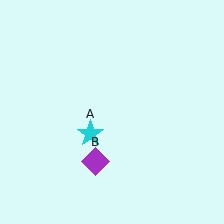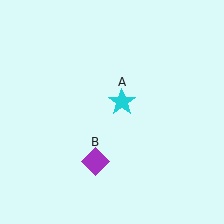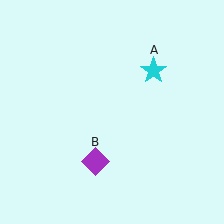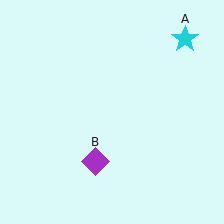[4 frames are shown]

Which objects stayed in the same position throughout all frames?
Purple diamond (object B) remained stationary.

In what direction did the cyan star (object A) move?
The cyan star (object A) moved up and to the right.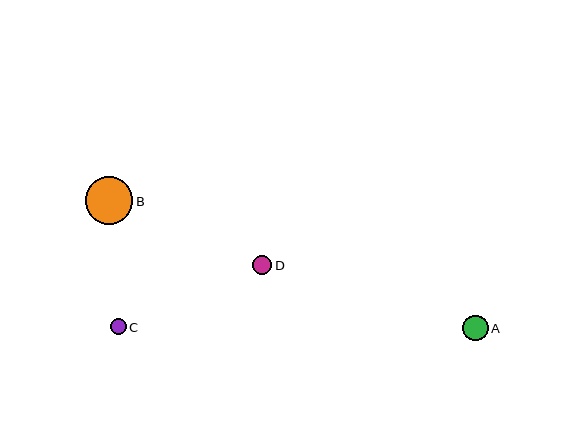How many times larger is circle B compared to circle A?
Circle B is approximately 1.9 times the size of circle A.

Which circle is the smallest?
Circle C is the smallest with a size of approximately 15 pixels.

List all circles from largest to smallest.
From largest to smallest: B, A, D, C.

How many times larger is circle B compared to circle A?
Circle B is approximately 1.9 times the size of circle A.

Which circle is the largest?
Circle B is the largest with a size of approximately 48 pixels.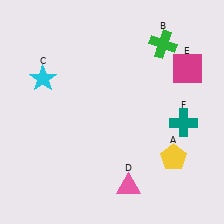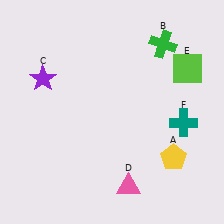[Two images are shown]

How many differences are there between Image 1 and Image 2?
There are 2 differences between the two images.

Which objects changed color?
C changed from cyan to purple. E changed from magenta to lime.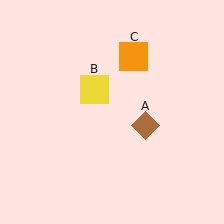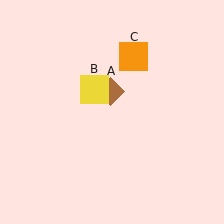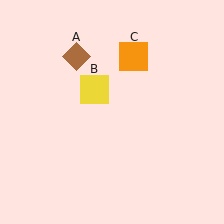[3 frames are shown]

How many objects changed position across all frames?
1 object changed position: brown diamond (object A).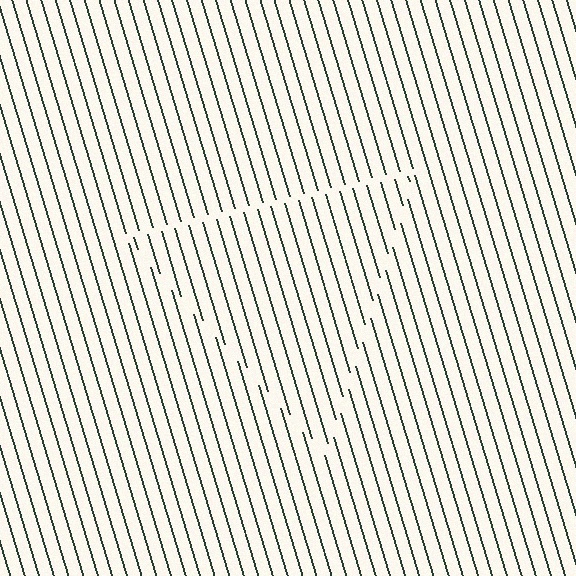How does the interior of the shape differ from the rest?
The interior of the shape contains the same grating, shifted by half a period — the contour is defined by the phase discontinuity where line-ends from the inner and outer gratings abut.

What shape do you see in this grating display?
An illusory triangle. The interior of the shape contains the same grating, shifted by half a period — the contour is defined by the phase discontinuity where line-ends from the inner and outer gratings abut.